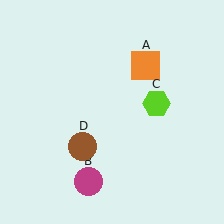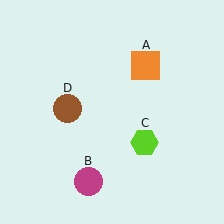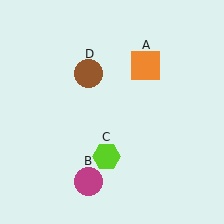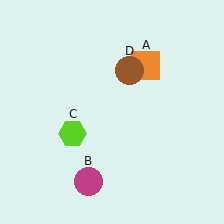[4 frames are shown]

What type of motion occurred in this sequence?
The lime hexagon (object C), brown circle (object D) rotated clockwise around the center of the scene.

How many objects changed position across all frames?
2 objects changed position: lime hexagon (object C), brown circle (object D).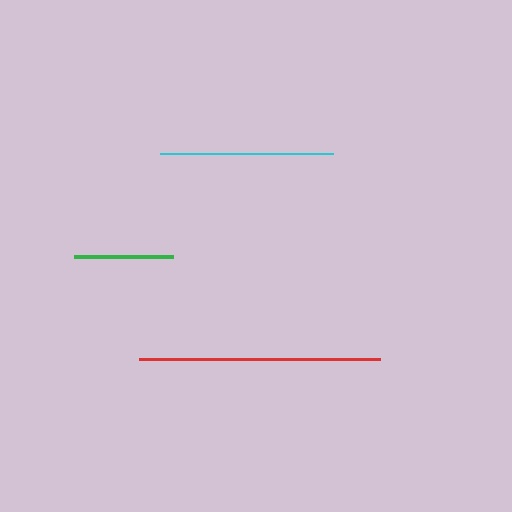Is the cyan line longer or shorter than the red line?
The red line is longer than the cyan line.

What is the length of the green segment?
The green segment is approximately 99 pixels long.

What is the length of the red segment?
The red segment is approximately 241 pixels long.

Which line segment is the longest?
The red line is the longest at approximately 241 pixels.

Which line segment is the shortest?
The green line is the shortest at approximately 99 pixels.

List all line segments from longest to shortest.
From longest to shortest: red, cyan, green.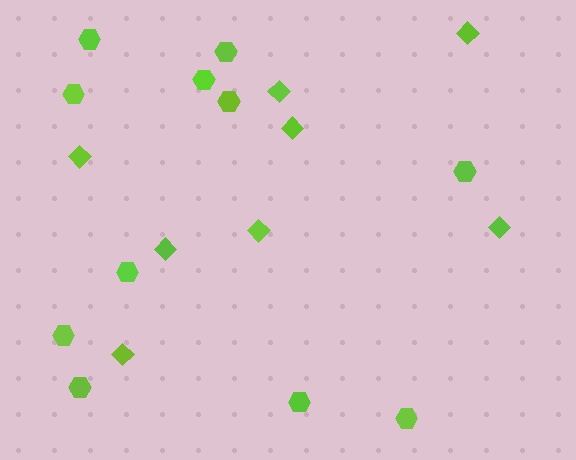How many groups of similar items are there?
There are 2 groups: one group of hexagons (11) and one group of diamonds (8).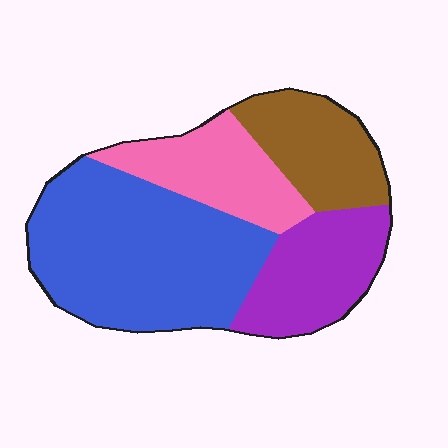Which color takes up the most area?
Blue, at roughly 45%.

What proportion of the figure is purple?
Purple takes up about one fifth (1/5) of the figure.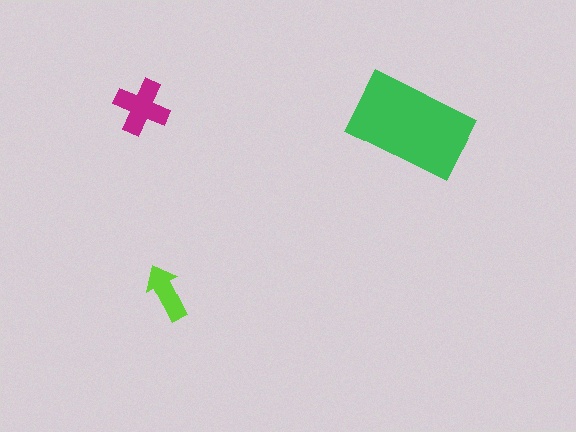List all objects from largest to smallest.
The green rectangle, the magenta cross, the lime arrow.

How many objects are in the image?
There are 3 objects in the image.